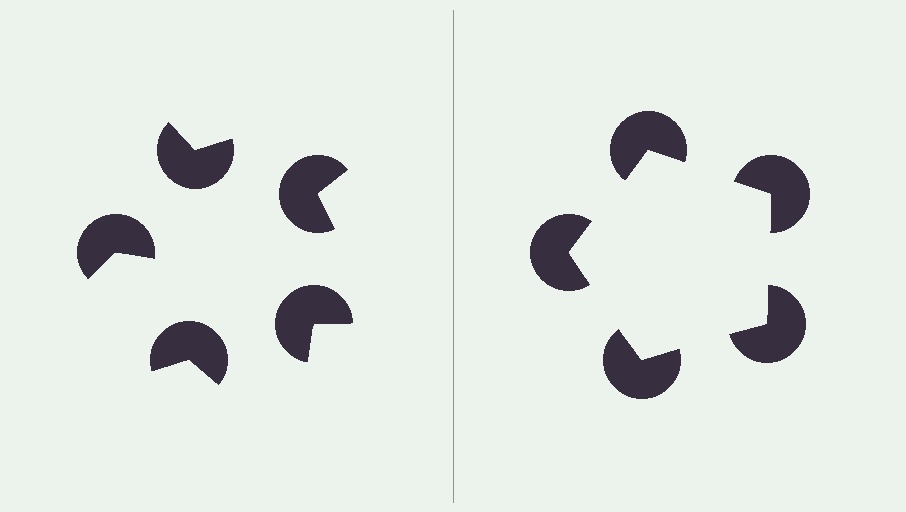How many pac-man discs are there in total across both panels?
10 — 5 on each side.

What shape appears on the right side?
An illusory pentagon.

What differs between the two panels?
The pac-man discs are positioned identically on both sides; only the wedge orientations differ. On the right they align to a pentagon; on the left they are misaligned.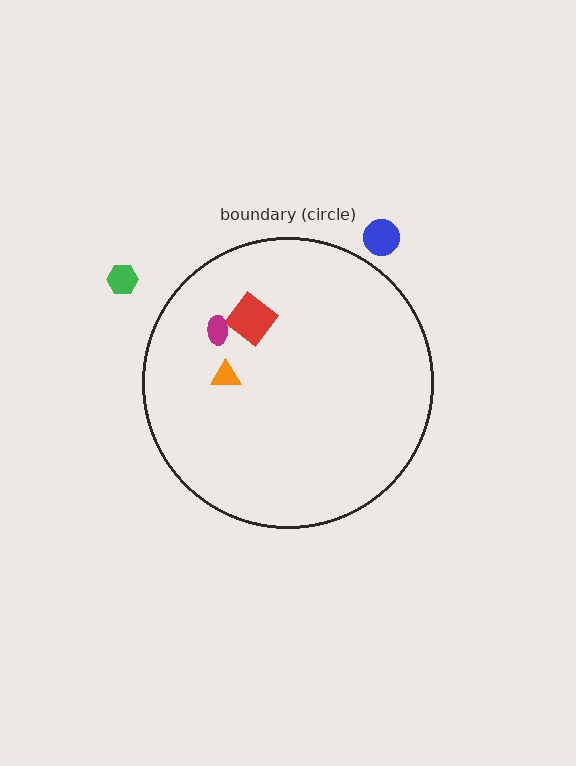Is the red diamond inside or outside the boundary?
Inside.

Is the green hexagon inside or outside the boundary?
Outside.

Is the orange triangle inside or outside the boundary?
Inside.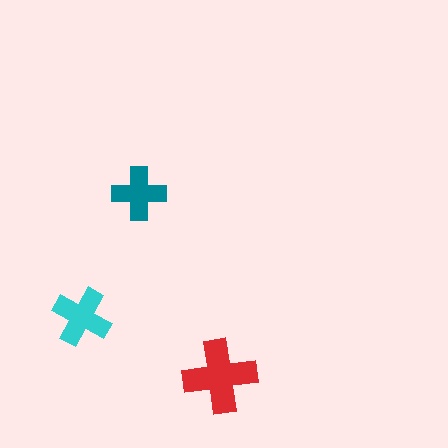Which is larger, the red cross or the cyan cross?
The red one.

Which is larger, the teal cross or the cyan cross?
The cyan one.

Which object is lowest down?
The red cross is bottommost.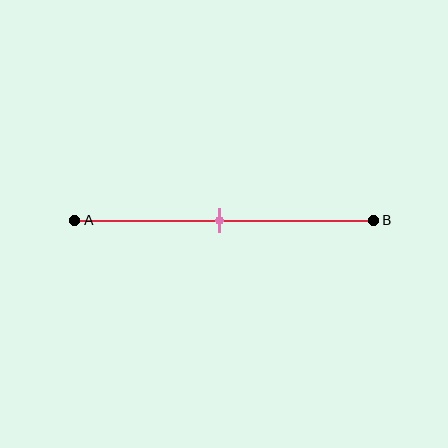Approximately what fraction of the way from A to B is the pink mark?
The pink mark is approximately 50% of the way from A to B.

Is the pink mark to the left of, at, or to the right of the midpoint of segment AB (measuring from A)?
The pink mark is approximately at the midpoint of segment AB.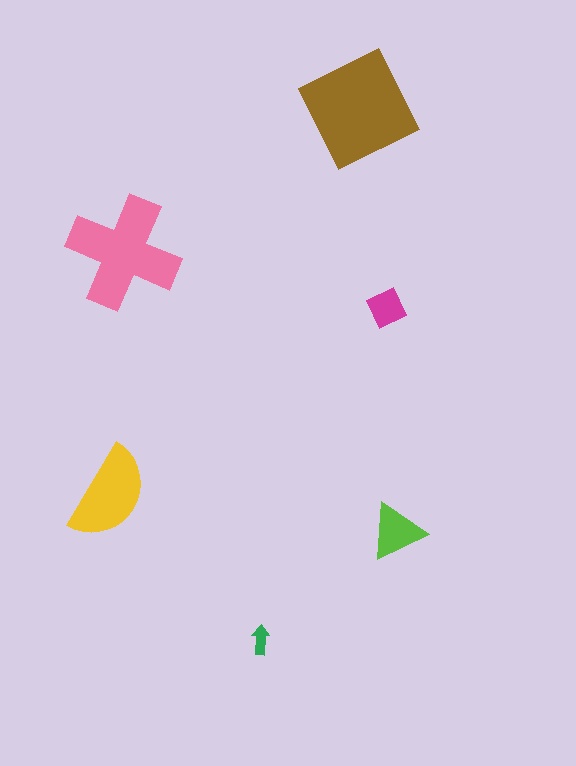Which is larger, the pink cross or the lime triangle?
The pink cross.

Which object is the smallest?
The green arrow.